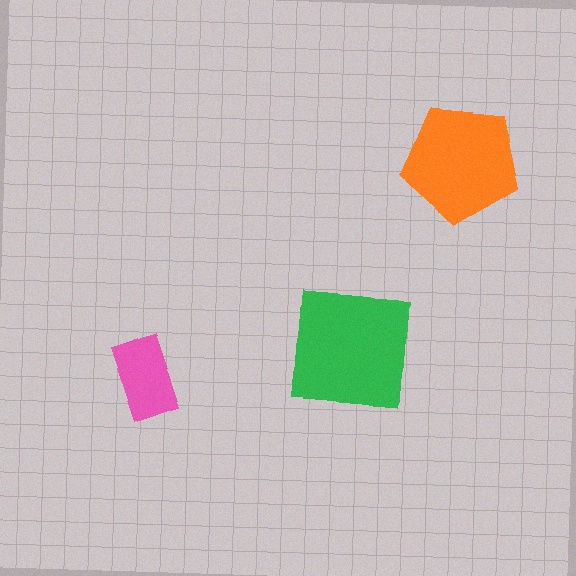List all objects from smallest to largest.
The pink rectangle, the orange pentagon, the green square.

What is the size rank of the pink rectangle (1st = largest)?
3rd.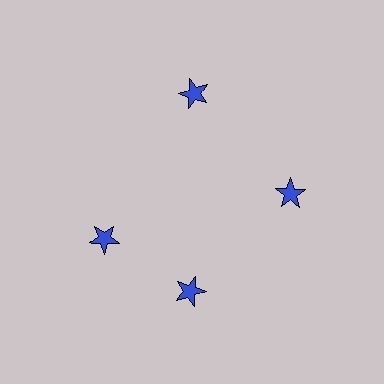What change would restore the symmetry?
The symmetry would be restored by rotating it back into even spacing with its neighbors so that all 4 stars sit at equal angles and equal distance from the center.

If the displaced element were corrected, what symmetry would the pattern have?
It would have 4-fold rotational symmetry — the pattern would map onto itself every 90 degrees.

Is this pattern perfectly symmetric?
No. The 4 blue stars are arranged in a ring, but one element near the 9 o'clock position is rotated out of alignment along the ring, breaking the 4-fold rotational symmetry.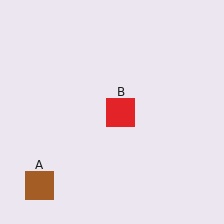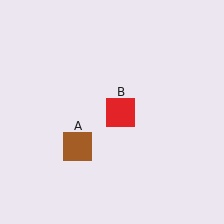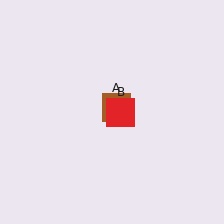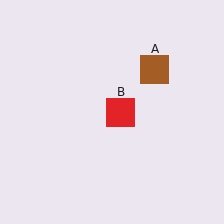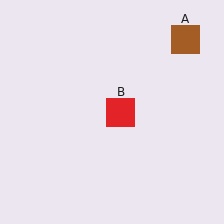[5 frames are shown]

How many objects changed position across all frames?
1 object changed position: brown square (object A).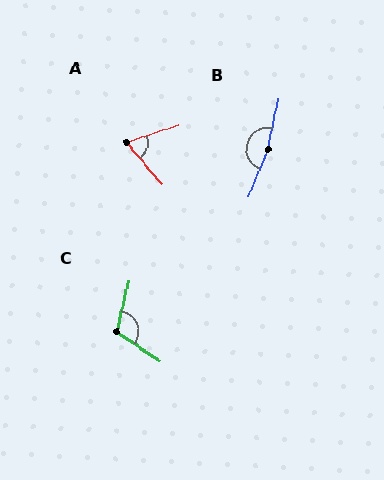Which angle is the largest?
B, at approximately 170 degrees.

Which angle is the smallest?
A, at approximately 67 degrees.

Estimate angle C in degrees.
Approximately 112 degrees.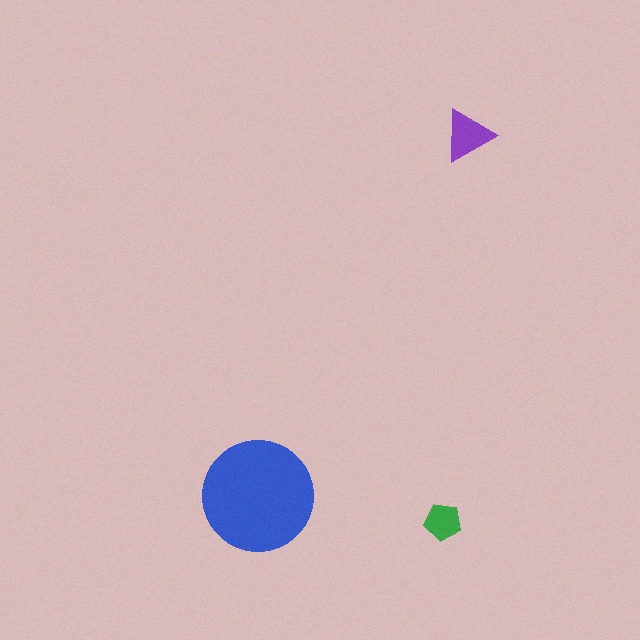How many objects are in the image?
There are 3 objects in the image.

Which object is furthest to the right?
The purple triangle is rightmost.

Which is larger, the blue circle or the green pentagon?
The blue circle.